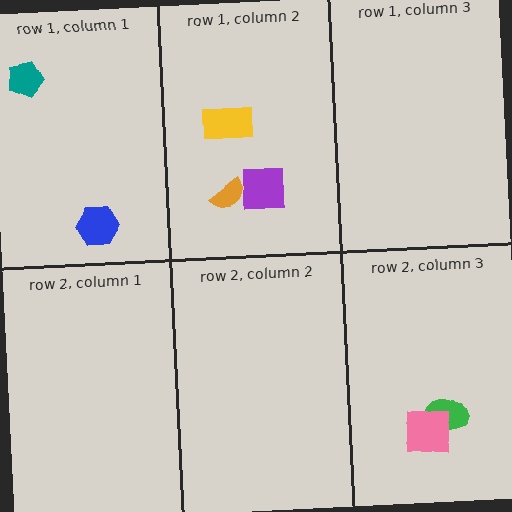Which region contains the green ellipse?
The row 2, column 3 region.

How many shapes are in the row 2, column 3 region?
2.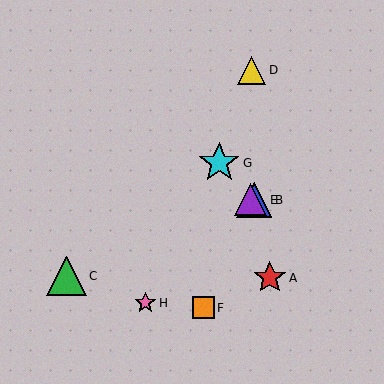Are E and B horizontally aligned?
Yes, both are at y≈200.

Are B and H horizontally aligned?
No, B is at y≈200 and H is at y≈303.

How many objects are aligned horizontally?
2 objects (B, E) are aligned horizontally.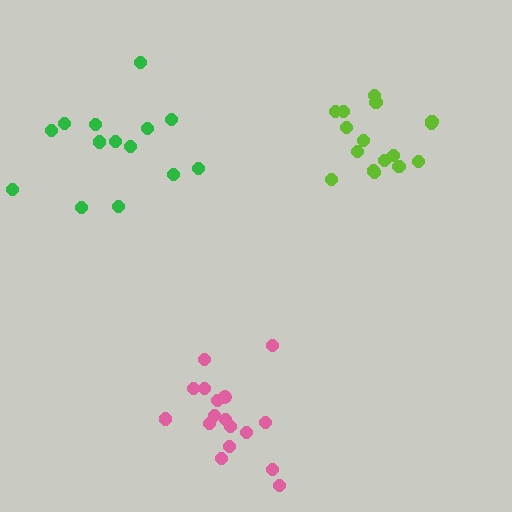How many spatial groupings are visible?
There are 3 spatial groupings.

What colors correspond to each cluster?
The clusters are colored: lime, pink, green.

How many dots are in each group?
Group 1: 17 dots, Group 2: 17 dots, Group 3: 14 dots (48 total).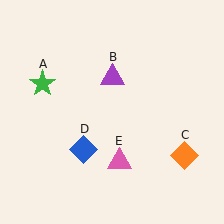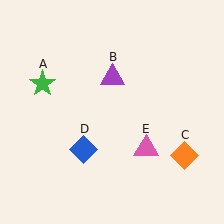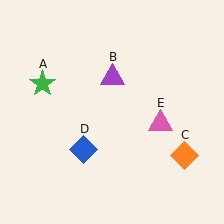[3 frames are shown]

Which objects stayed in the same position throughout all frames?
Green star (object A) and purple triangle (object B) and orange diamond (object C) and blue diamond (object D) remained stationary.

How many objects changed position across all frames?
1 object changed position: pink triangle (object E).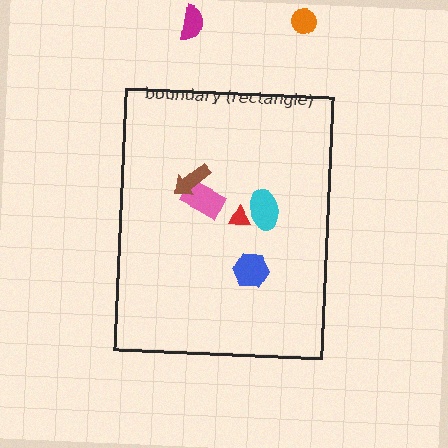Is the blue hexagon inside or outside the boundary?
Inside.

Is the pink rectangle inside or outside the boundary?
Inside.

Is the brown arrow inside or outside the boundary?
Inside.